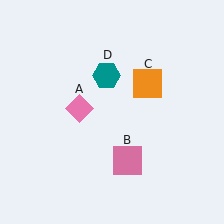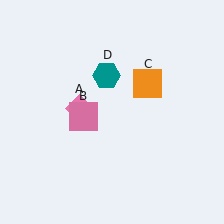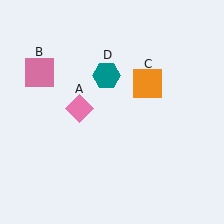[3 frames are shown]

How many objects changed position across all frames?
1 object changed position: pink square (object B).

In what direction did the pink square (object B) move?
The pink square (object B) moved up and to the left.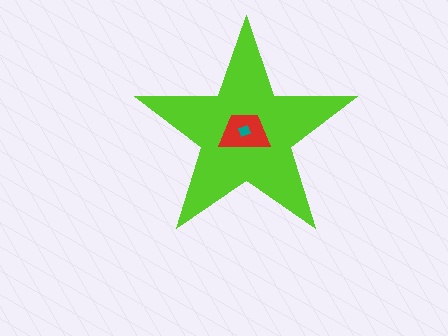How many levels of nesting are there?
3.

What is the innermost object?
The teal diamond.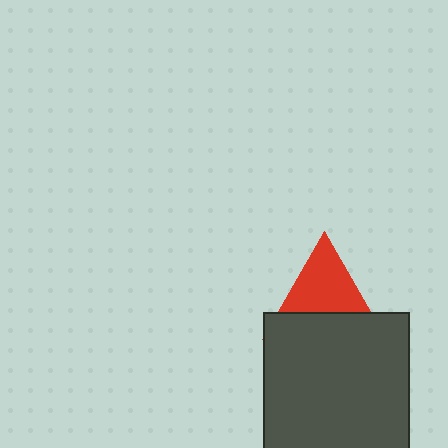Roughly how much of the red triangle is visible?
About half of it is visible (roughly 55%).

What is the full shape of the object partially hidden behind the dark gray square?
The partially hidden object is a red triangle.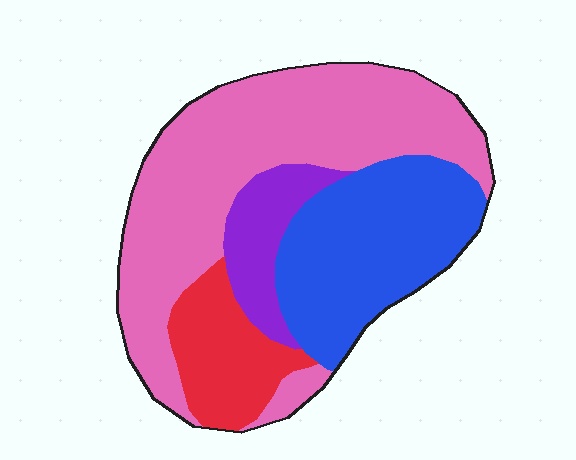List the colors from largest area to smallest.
From largest to smallest: pink, blue, red, purple.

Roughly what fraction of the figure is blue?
Blue takes up about one quarter (1/4) of the figure.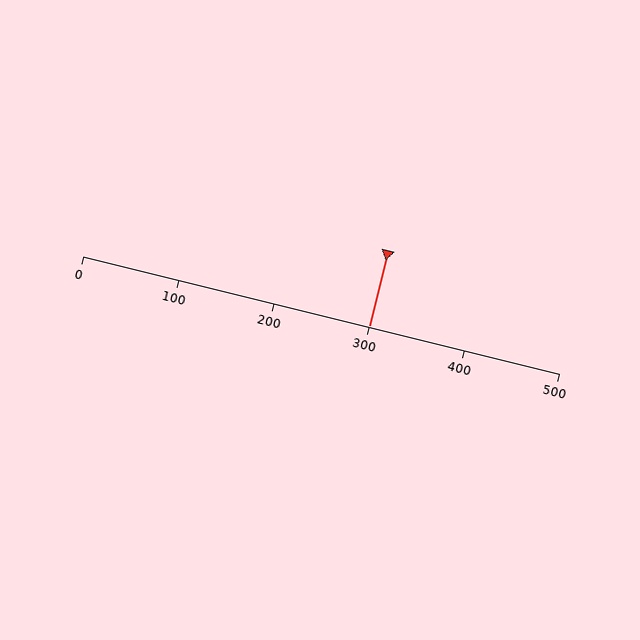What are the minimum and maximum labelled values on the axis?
The axis runs from 0 to 500.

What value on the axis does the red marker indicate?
The marker indicates approximately 300.